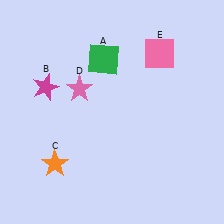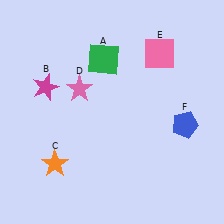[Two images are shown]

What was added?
A blue pentagon (F) was added in Image 2.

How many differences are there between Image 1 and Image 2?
There is 1 difference between the two images.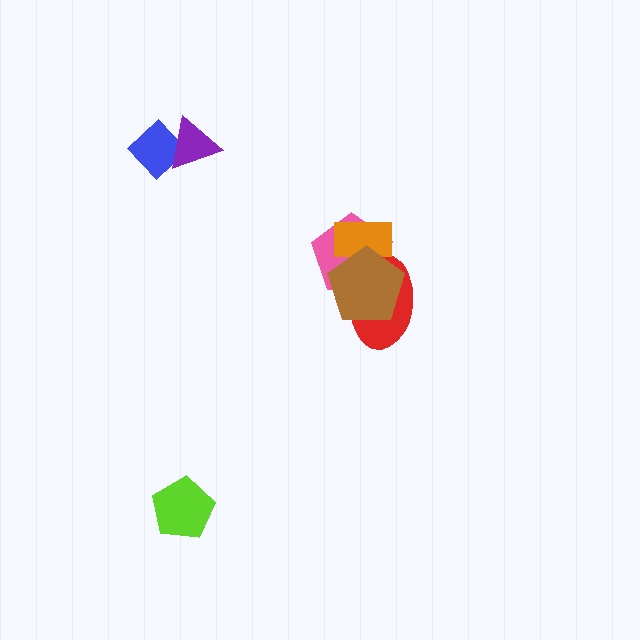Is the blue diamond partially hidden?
Yes, it is partially covered by another shape.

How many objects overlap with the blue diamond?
1 object overlaps with the blue diamond.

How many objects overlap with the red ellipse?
3 objects overlap with the red ellipse.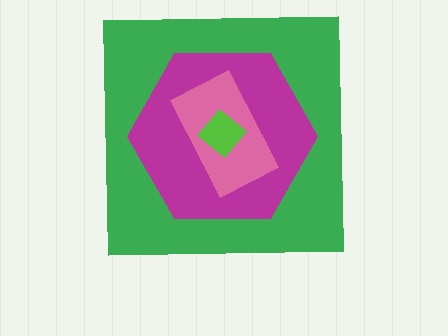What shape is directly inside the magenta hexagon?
The pink rectangle.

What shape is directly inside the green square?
The magenta hexagon.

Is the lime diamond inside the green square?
Yes.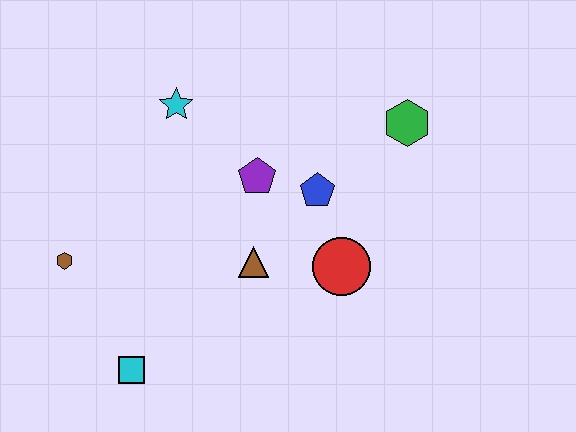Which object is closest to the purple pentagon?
The blue pentagon is closest to the purple pentagon.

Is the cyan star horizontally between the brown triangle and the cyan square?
Yes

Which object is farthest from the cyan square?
The green hexagon is farthest from the cyan square.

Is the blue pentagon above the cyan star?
No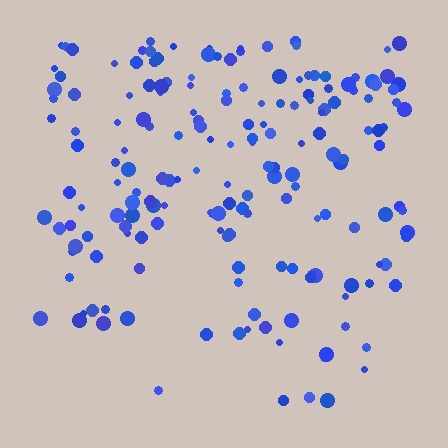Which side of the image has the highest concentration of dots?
The top.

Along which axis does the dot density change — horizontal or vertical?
Vertical.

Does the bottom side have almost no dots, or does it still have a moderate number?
Still a moderate number, just noticeably fewer than the top.